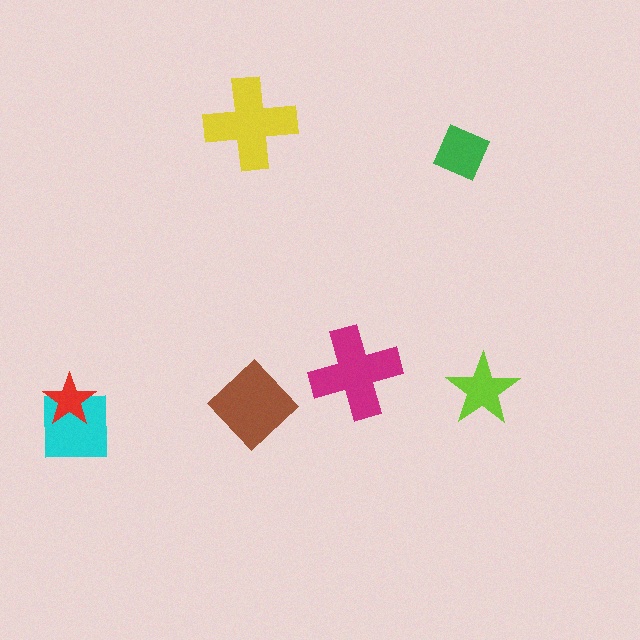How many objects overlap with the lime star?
0 objects overlap with the lime star.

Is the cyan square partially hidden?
Yes, it is partially covered by another shape.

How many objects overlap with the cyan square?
1 object overlaps with the cyan square.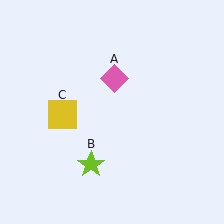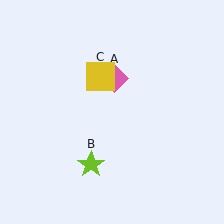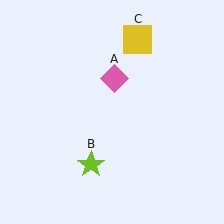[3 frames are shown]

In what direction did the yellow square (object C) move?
The yellow square (object C) moved up and to the right.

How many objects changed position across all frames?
1 object changed position: yellow square (object C).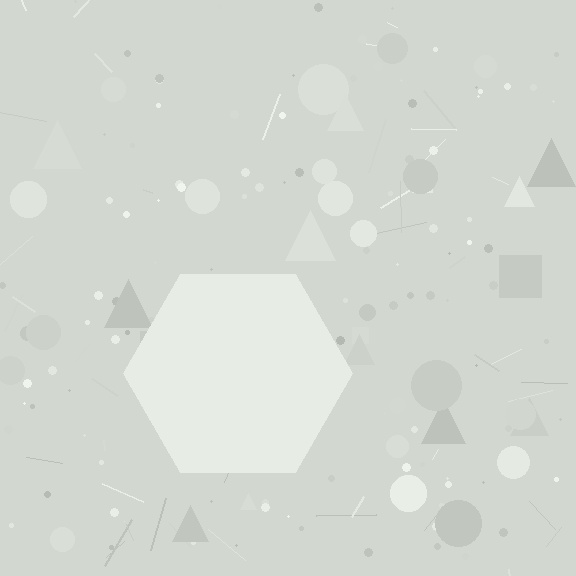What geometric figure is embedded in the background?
A hexagon is embedded in the background.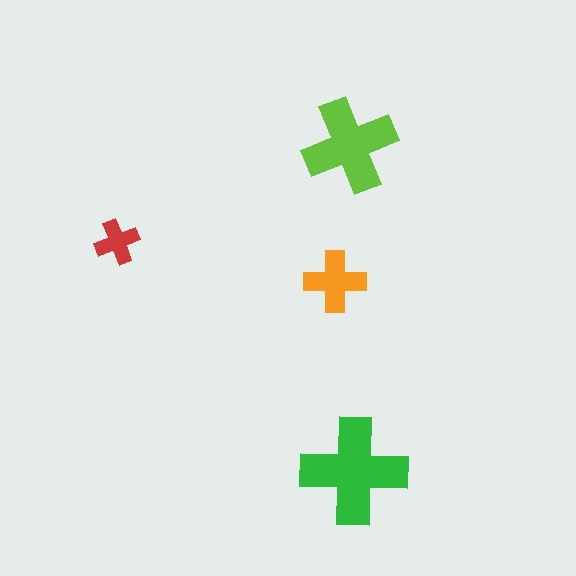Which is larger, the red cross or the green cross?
The green one.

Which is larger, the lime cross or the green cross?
The green one.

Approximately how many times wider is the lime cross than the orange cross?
About 1.5 times wider.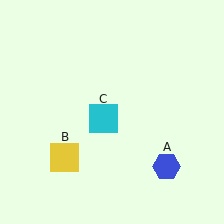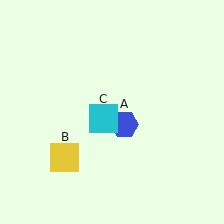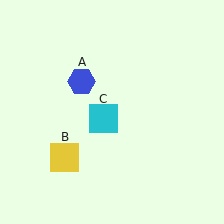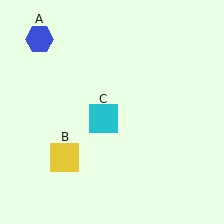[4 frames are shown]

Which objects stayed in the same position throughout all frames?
Yellow square (object B) and cyan square (object C) remained stationary.